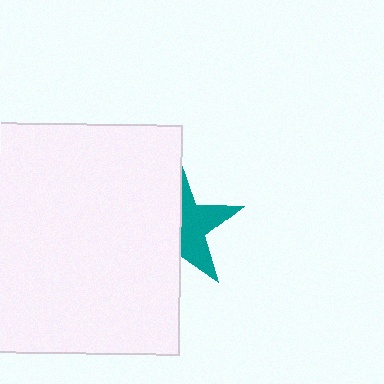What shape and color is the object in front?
The object in front is a white square.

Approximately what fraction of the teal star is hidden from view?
Roughly 53% of the teal star is hidden behind the white square.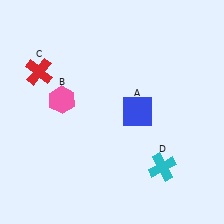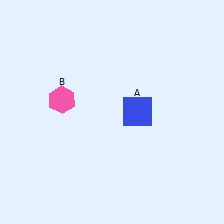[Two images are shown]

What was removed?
The cyan cross (D), the red cross (C) were removed in Image 2.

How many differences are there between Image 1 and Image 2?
There are 2 differences between the two images.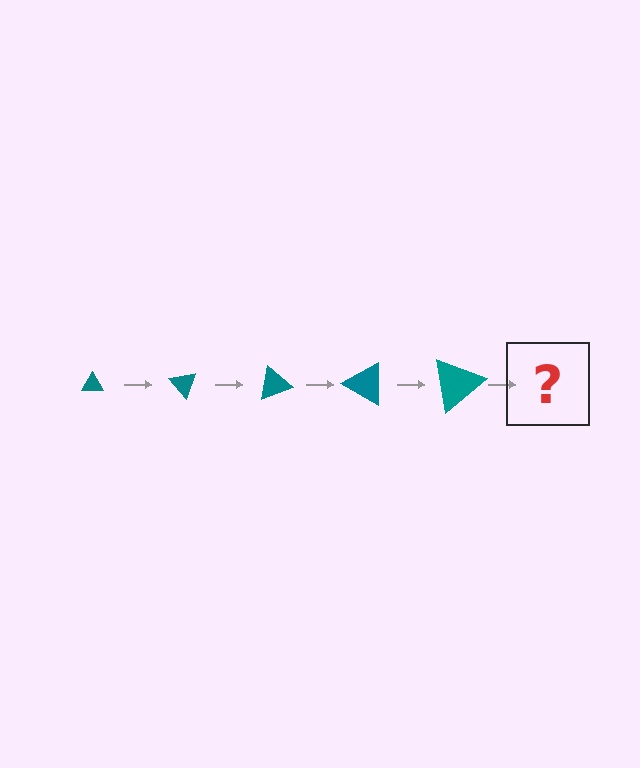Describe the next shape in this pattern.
It should be a triangle, larger than the previous one and rotated 250 degrees from the start.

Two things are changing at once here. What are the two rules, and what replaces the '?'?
The two rules are that the triangle grows larger each step and it rotates 50 degrees each step. The '?' should be a triangle, larger than the previous one and rotated 250 degrees from the start.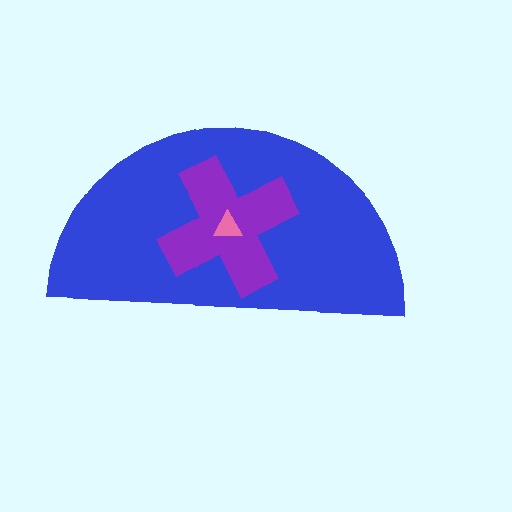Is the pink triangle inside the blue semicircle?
Yes.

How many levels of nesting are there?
3.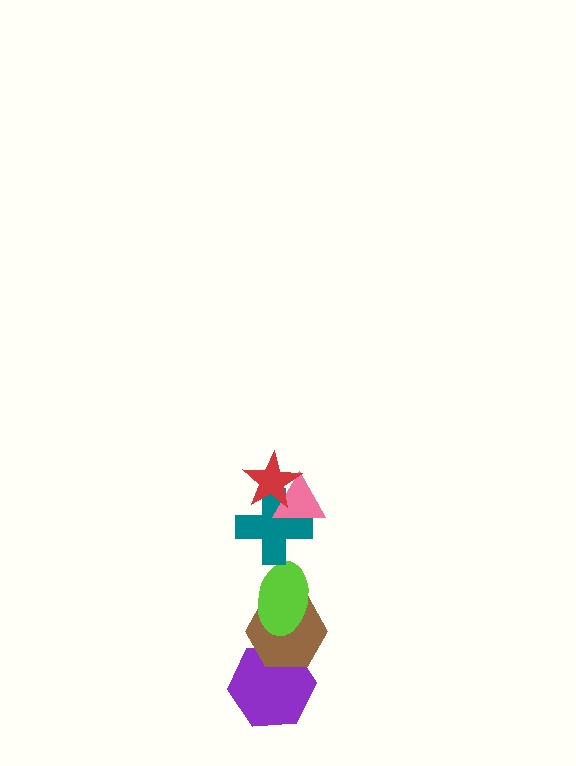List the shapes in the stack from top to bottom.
From top to bottom: the red star, the pink triangle, the teal cross, the lime ellipse, the brown hexagon, the purple hexagon.